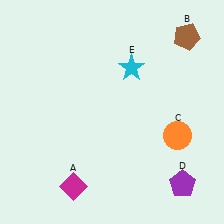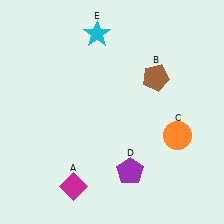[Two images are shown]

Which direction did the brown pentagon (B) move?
The brown pentagon (B) moved down.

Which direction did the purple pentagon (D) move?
The purple pentagon (D) moved left.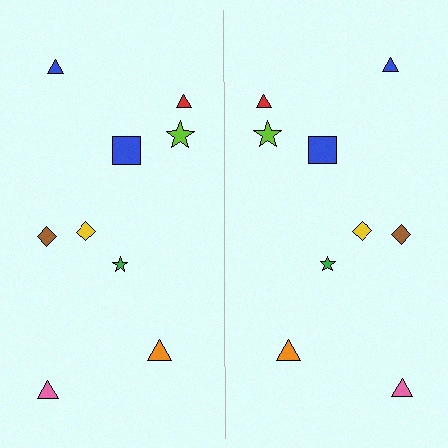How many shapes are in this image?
There are 18 shapes in this image.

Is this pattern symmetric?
Yes, this pattern has bilateral (reflection) symmetry.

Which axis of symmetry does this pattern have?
The pattern has a vertical axis of symmetry running through the center of the image.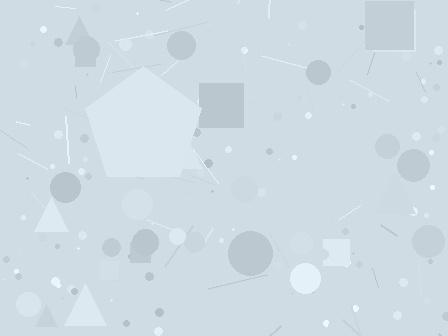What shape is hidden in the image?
A pentagon is hidden in the image.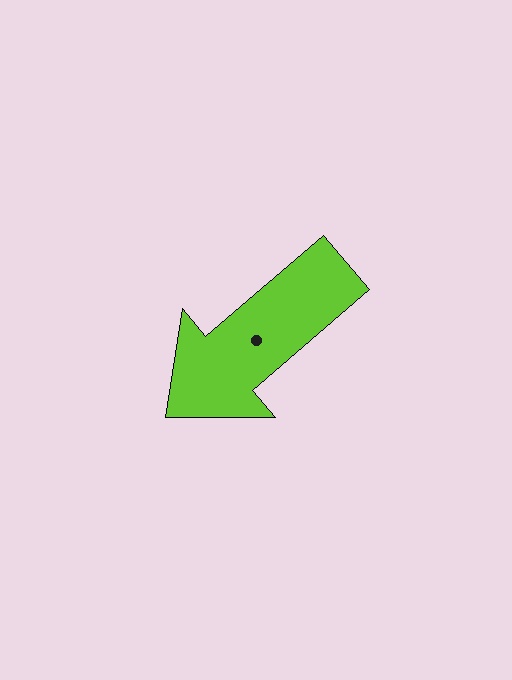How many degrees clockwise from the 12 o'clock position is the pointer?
Approximately 229 degrees.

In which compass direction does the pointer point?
Southwest.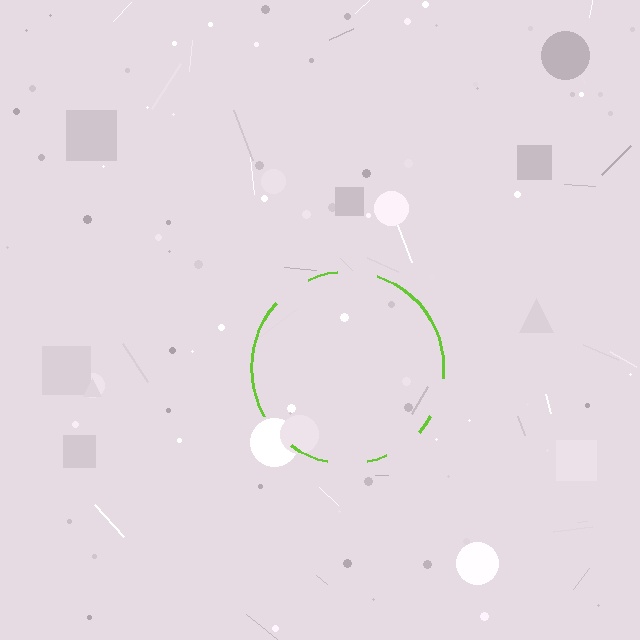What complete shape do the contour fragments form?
The contour fragments form a circle.